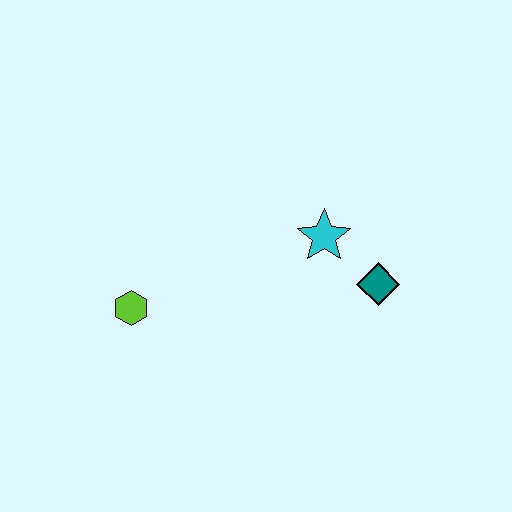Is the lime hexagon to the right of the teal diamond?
No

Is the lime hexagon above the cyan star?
No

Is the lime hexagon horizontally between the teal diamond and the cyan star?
No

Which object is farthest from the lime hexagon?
The teal diamond is farthest from the lime hexagon.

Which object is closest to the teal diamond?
The cyan star is closest to the teal diamond.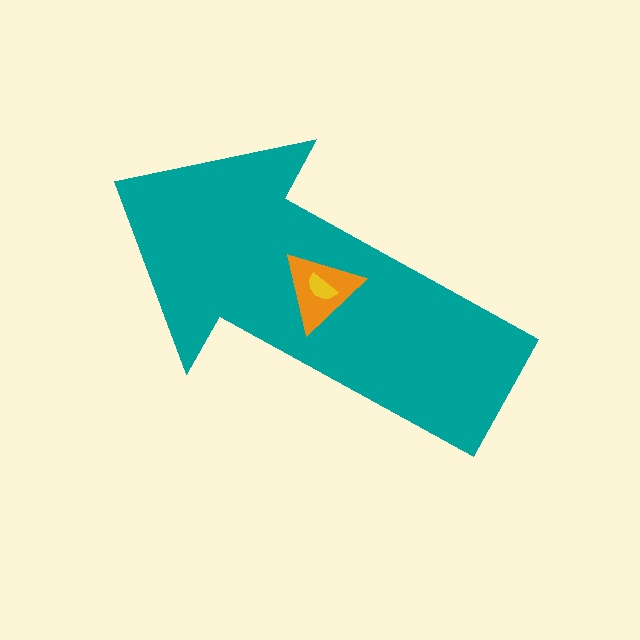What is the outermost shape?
The teal arrow.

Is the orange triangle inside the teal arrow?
Yes.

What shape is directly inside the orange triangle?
The yellow semicircle.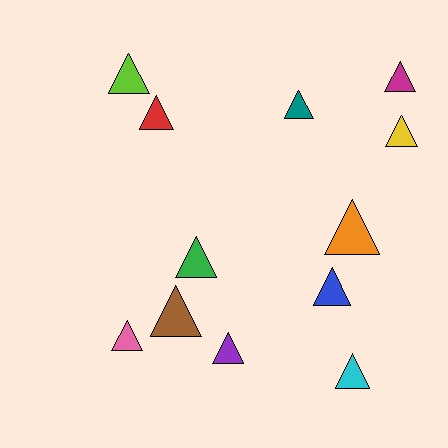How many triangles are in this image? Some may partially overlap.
There are 12 triangles.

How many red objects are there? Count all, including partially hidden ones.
There is 1 red object.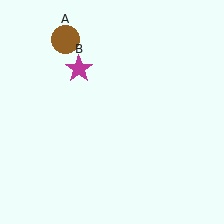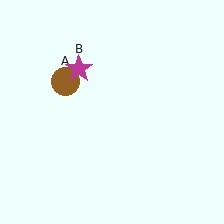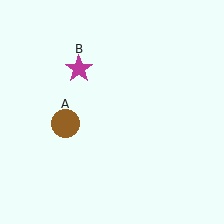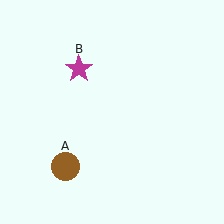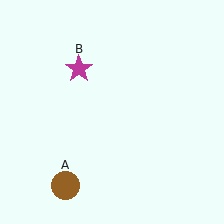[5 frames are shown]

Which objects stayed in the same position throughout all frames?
Magenta star (object B) remained stationary.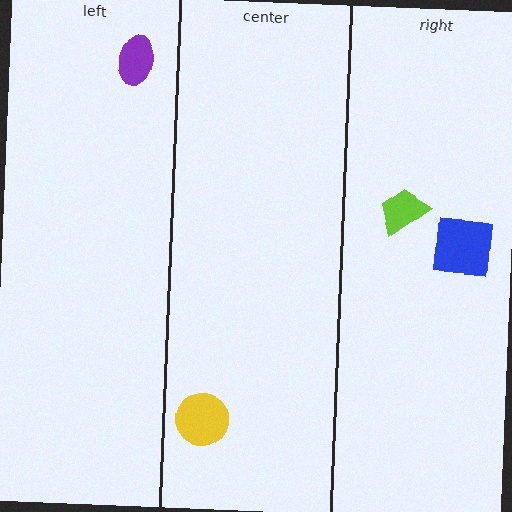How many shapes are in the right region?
2.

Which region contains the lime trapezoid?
The right region.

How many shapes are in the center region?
1.